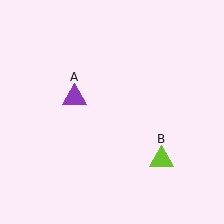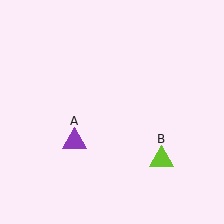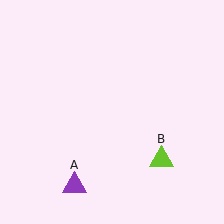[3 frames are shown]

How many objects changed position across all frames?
1 object changed position: purple triangle (object A).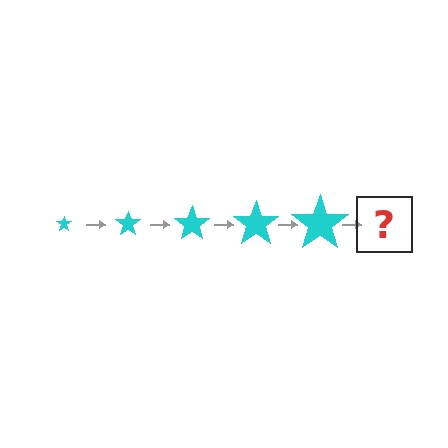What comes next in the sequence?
The next element should be a cyan star, larger than the previous one.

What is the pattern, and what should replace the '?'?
The pattern is that the star gets progressively larger each step. The '?' should be a cyan star, larger than the previous one.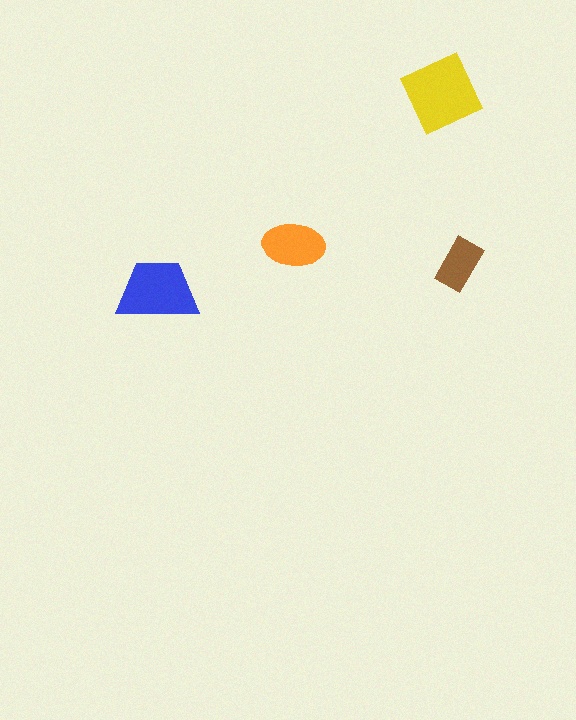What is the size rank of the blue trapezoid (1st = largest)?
2nd.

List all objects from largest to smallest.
The yellow square, the blue trapezoid, the orange ellipse, the brown rectangle.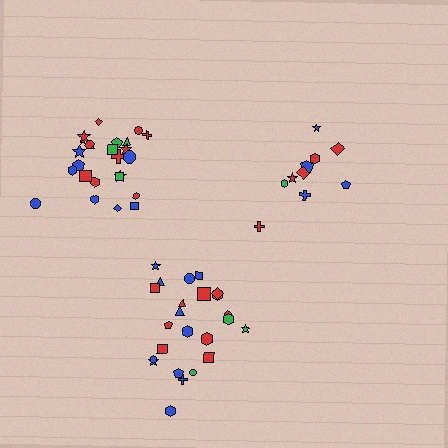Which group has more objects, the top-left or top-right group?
The top-left group.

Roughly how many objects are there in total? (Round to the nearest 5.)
Roughly 60 objects in total.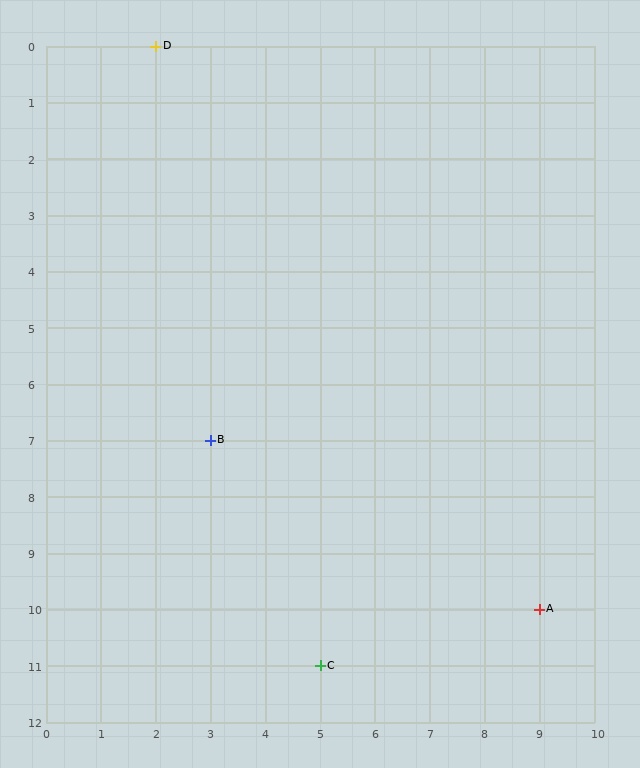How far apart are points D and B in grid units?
Points D and B are 1 column and 7 rows apart (about 7.1 grid units diagonally).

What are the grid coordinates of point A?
Point A is at grid coordinates (9, 10).